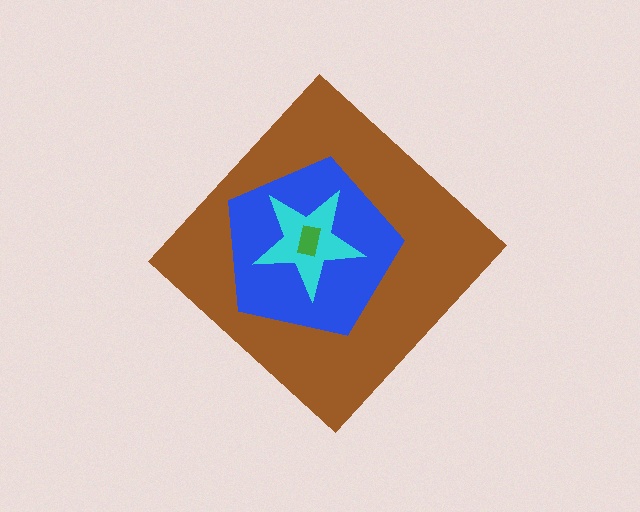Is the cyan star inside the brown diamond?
Yes.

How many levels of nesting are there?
4.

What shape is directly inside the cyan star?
The green rectangle.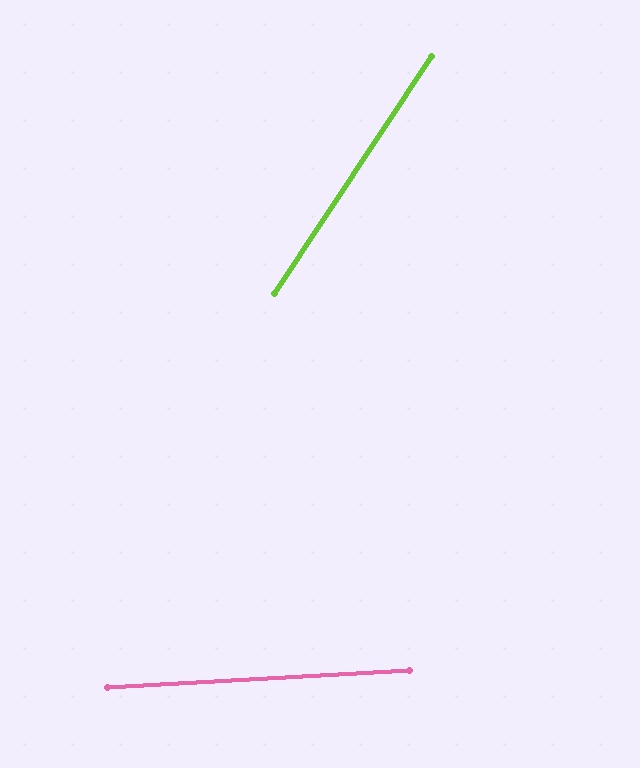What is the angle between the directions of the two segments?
Approximately 53 degrees.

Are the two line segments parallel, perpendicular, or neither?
Neither parallel nor perpendicular — they differ by about 53°.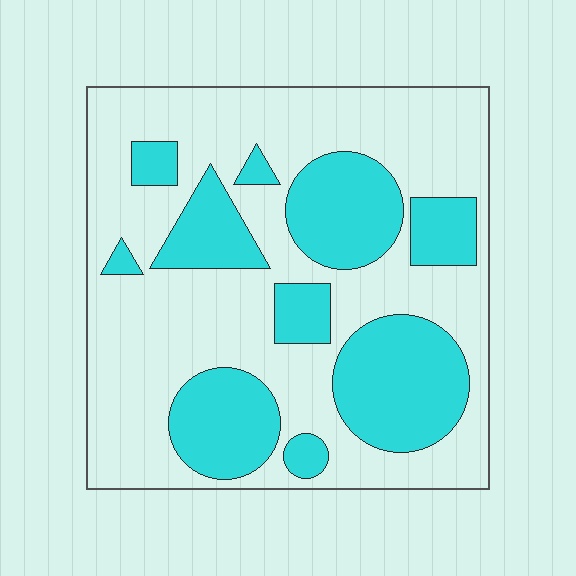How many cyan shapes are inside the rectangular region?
10.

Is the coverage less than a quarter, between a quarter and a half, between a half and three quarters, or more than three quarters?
Between a quarter and a half.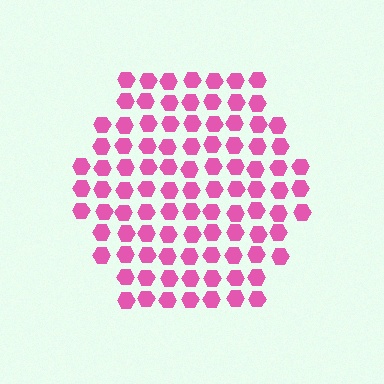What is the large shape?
The large shape is a hexagon.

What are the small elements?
The small elements are hexagons.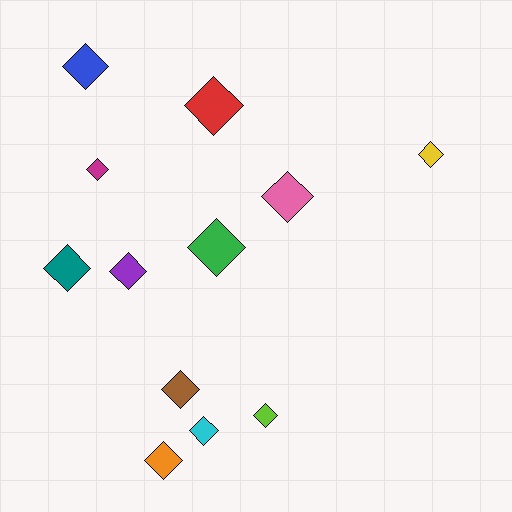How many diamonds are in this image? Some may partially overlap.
There are 12 diamonds.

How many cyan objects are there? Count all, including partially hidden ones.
There is 1 cyan object.